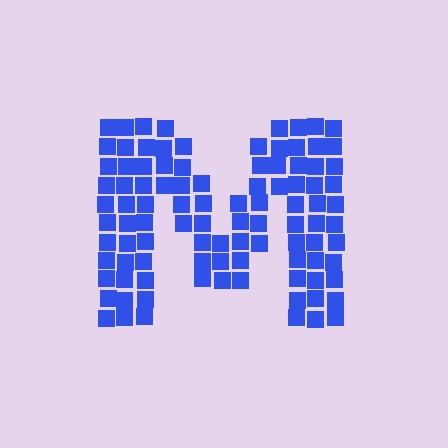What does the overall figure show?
The overall figure shows the letter M.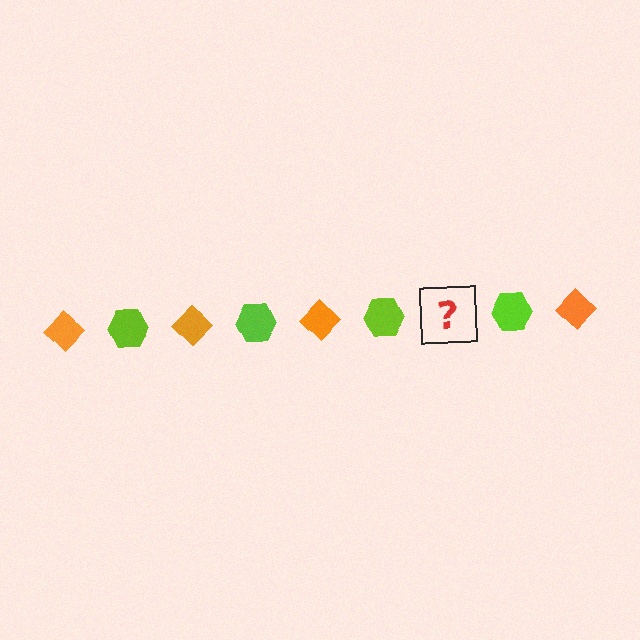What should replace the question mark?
The question mark should be replaced with an orange diamond.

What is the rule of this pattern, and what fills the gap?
The rule is that the pattern alternates between orange diamond and lime hexagon. The gap should be filled with an orange diamond.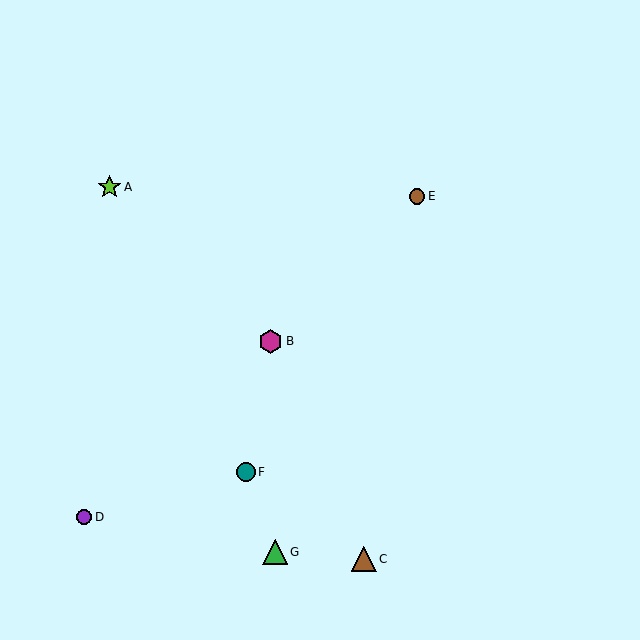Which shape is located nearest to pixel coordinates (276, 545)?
The green triangle (labeled G) at (275, 552) is nearest to that location.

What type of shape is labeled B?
Shape B is a magenta hexagon.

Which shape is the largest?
The brown triangle (labeled C) is the largest.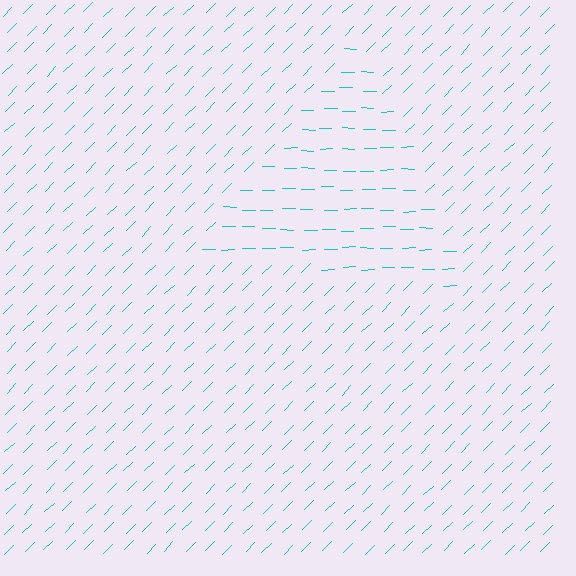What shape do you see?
I see a triangle.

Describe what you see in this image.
The image is filled with small cyan line segments. A triangle region in the image has lines oriented differently from the surrounding lines, creating a visible texture boundary.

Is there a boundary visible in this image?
Yes, there is a texture boundary formed by a change in line orientation.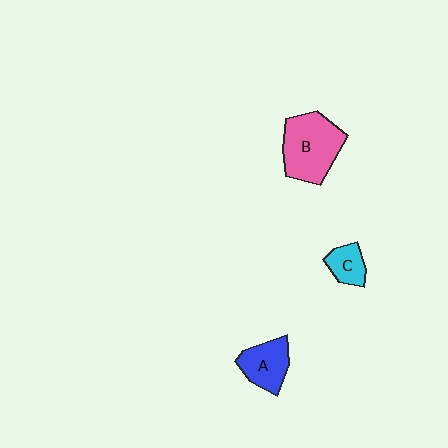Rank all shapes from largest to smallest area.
From largest to smallest: B (pink), A (blue), C (cyan).